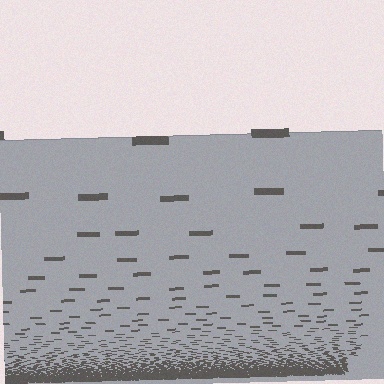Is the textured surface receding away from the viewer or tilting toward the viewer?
The surface appears to tilt toward the viewer. Texture elements get larger and sparser toward the top.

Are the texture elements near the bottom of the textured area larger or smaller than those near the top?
Smaller. The gradient is inverted — elements near the bottom are smaller and denser.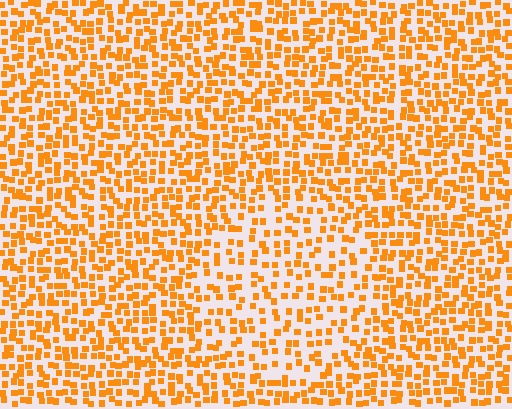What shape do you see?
I see a circle.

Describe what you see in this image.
The image contains small orange elements arranged at two different densities. A circle-shaped region is visible where the elements are less densely packed than the surrounding area.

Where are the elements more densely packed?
The elements are more densely packed outside the circle boundary.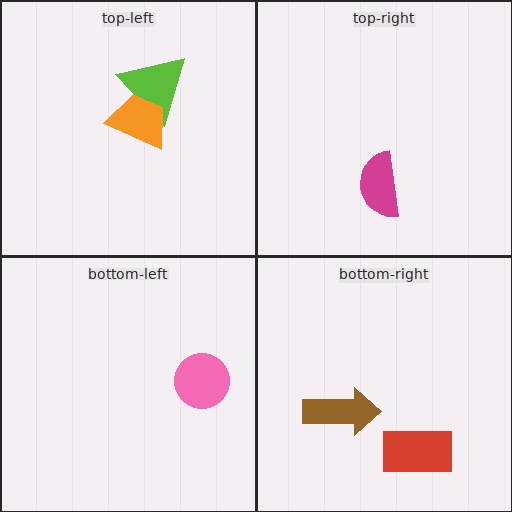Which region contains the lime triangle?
The top-left region.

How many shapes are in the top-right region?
1.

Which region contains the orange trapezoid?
The top-left region.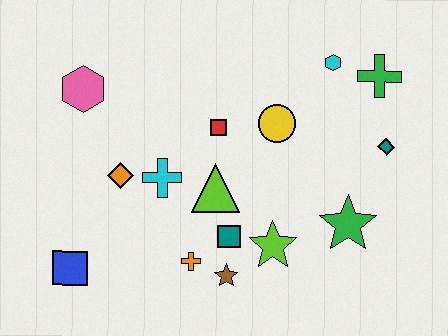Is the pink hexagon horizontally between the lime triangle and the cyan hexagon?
No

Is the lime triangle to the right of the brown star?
No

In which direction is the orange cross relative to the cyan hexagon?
The orange cross is below the cyan hexagon.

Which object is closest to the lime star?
The teal square is closest to the lime star.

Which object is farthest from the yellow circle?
The blue square is farthest from the yellow circle.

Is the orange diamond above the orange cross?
Yes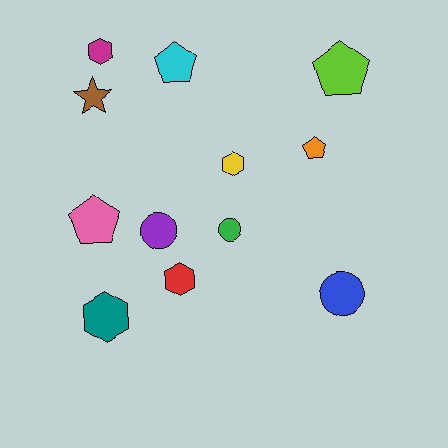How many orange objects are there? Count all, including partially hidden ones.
There is 1 orange object.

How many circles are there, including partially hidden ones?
There are 3 circles.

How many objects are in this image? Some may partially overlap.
There are 12 objects.